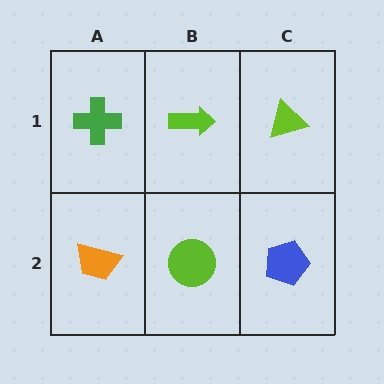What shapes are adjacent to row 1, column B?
A lime circle (row 2, column B), a green cross (row 1, column A), a lime triangle (row 1, column C).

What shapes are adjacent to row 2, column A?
A green cross (row 1, column A), a lime circle (row 2, column B).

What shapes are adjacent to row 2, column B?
A lime arrow (row 1, column B), an orange trapezoid (row 2, column A), a blue pentagon (row 2, column C).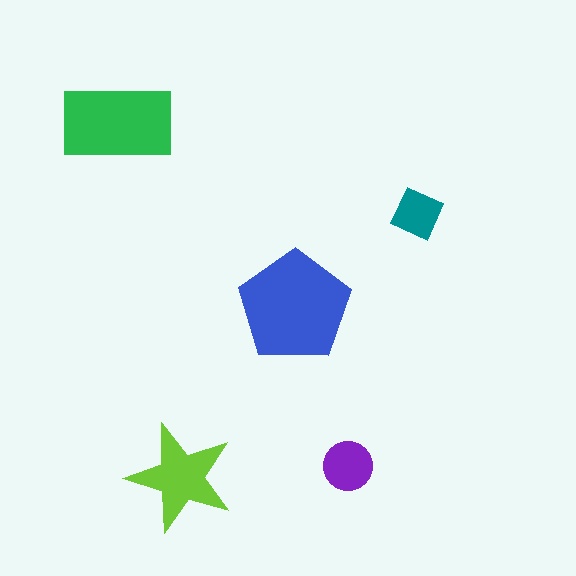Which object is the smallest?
The teal diamond.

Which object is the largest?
The blue pentagon.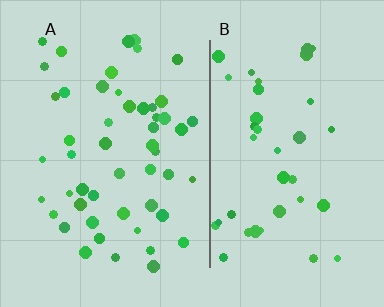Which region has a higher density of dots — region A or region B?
A (the left).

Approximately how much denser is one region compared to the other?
Approximately 1.3× — region A over region B.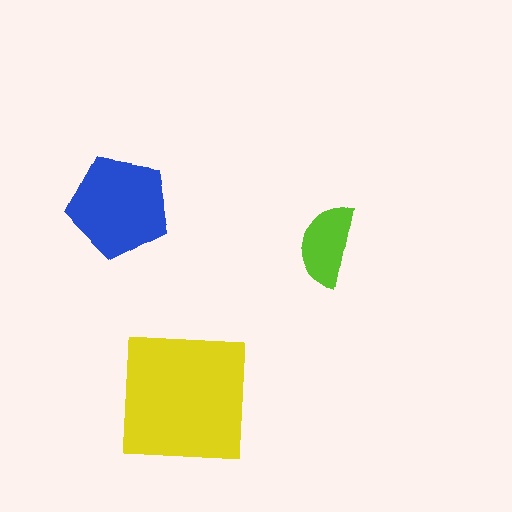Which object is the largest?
The yellow square.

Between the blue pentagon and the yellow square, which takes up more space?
The yellow square.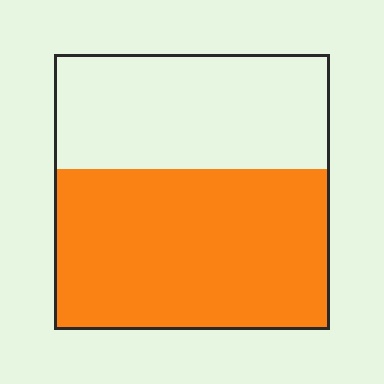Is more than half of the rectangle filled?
Yes.